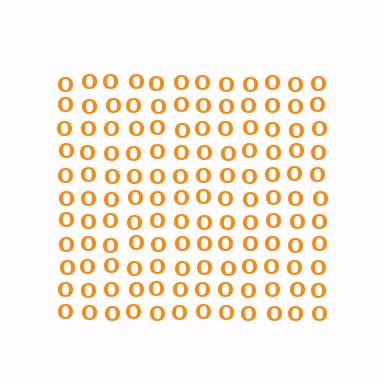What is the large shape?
The large shape is a square.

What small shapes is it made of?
It is made of small letter O's.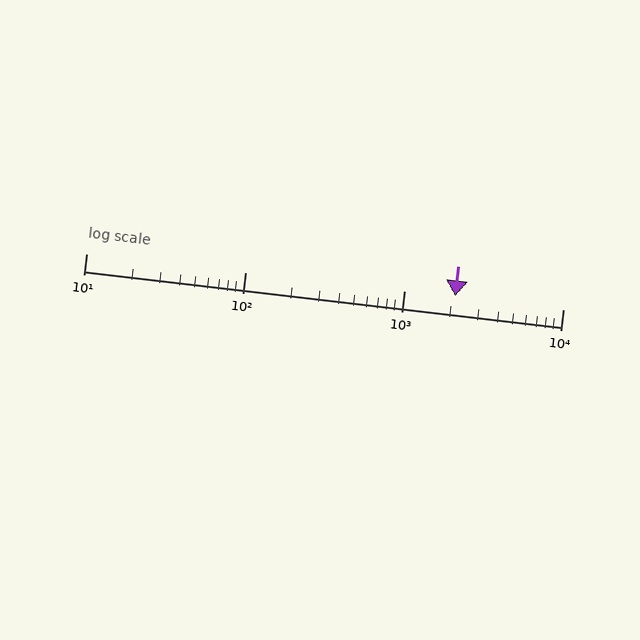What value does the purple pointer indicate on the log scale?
The pointer indicates approximately 2100.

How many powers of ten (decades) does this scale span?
The scale spans 3 decades, from 10 to 10000.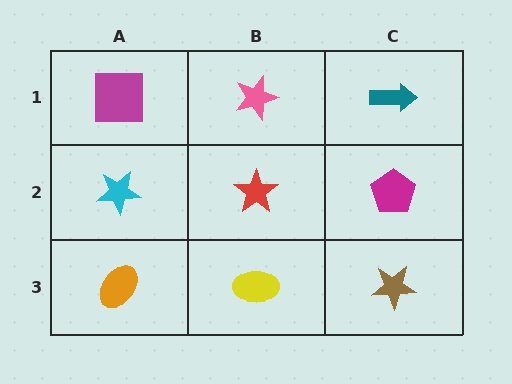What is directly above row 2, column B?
A pink star.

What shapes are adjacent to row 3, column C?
A magenta pentagon (row 2, column C), a yellow ellipse (row 3, column B).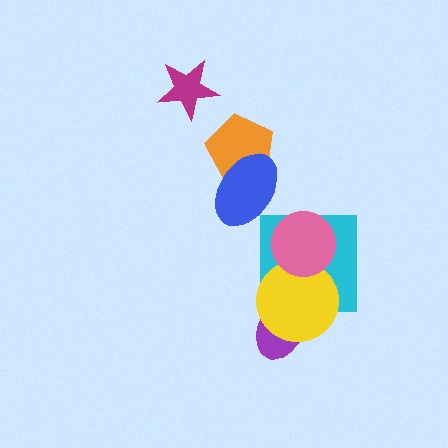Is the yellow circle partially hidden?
Yes, it is partially covered by another shape.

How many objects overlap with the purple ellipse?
2 objects overlap with the purple ellipse.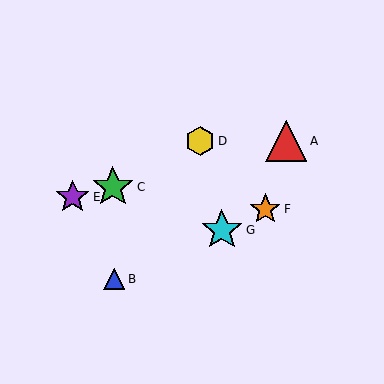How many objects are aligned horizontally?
2 objects (A, D) are aligned horizontally.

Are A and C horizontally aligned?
No, A is at y≈141 and C is at y≈187.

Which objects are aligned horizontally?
Objects A, D are aligned horizontally.